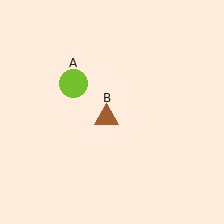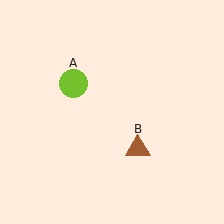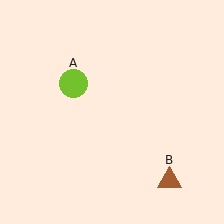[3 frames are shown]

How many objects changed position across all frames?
1 object changed position: brown triangle (object B).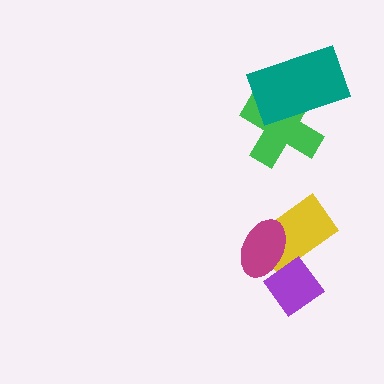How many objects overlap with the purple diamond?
2 objects overlap with the purple diamond.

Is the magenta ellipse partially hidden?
Yes, it is partially covered by another shape.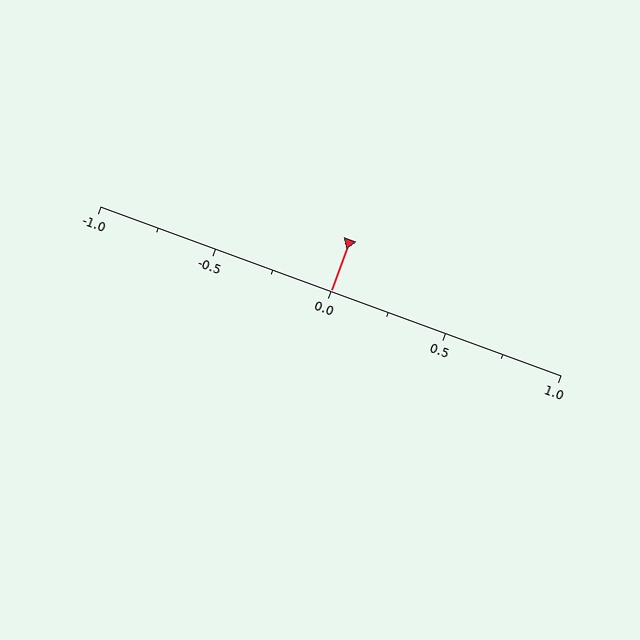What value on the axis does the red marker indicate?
The marker indicates approximately 0.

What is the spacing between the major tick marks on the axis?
The major ticks are spaced 0.5 apart.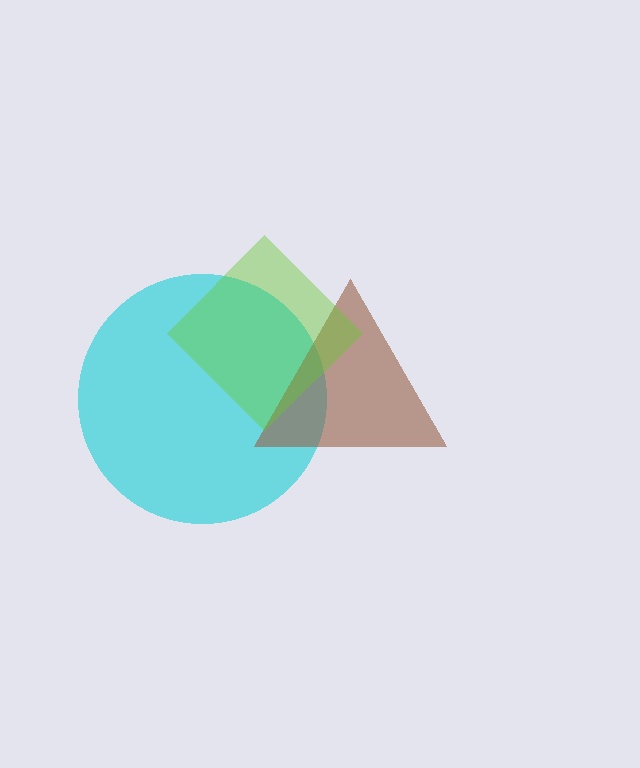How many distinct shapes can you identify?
There are 3 distinct shapes: a cyan circle, a brown triangle, a lime diamond.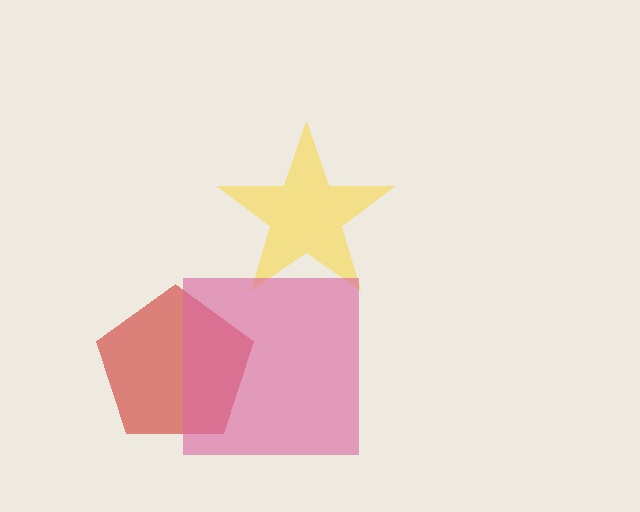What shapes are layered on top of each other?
The layered shapes are: a red pentagon, a yellow star, a pink square.